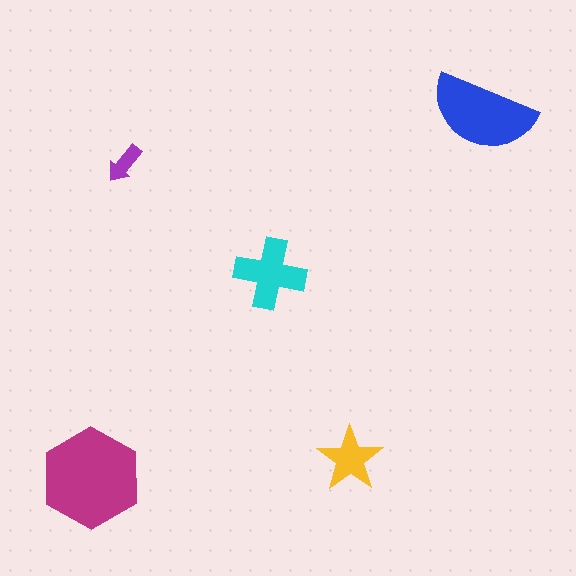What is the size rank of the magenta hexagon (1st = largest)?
1st.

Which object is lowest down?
The magenta hexagon is bottommost.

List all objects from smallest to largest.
The purple arrow, the yellow star, the cyan cross, the blue semicircle, the magenta hexagon.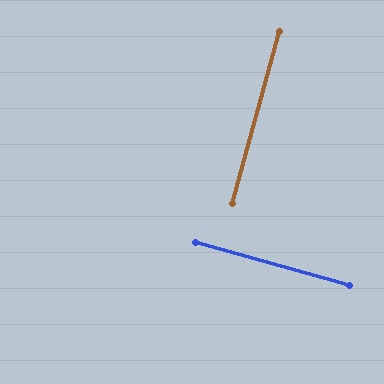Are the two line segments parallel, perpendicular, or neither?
Perpendicular — they meet at approximately 90°.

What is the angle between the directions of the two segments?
Approximately 90 degrees.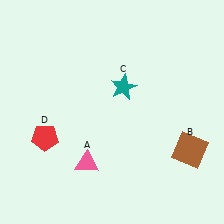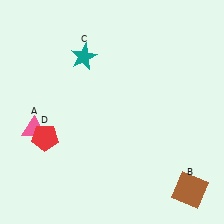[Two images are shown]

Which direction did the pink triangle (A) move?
The pink triangle (A) moved left.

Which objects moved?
The objects that moved are: the pink triangle (A), the brown square (B), the teal star (C).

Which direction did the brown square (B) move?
The brown square (B) moved down.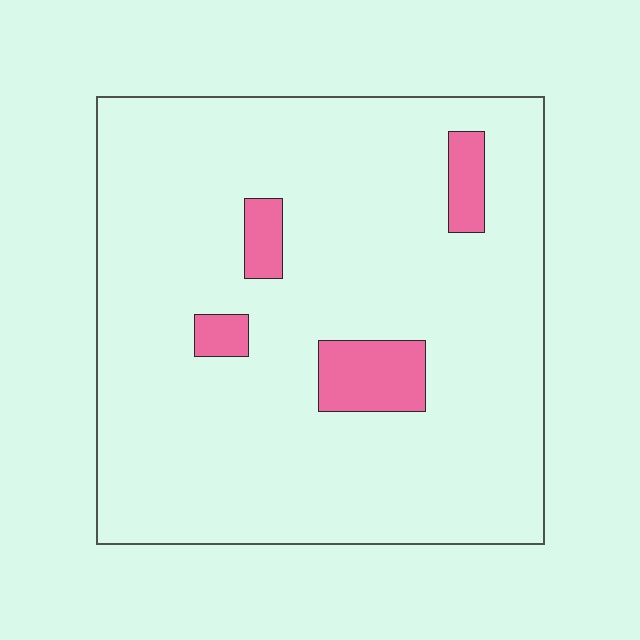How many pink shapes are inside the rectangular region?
4.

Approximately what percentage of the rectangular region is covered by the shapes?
Approximately 10%.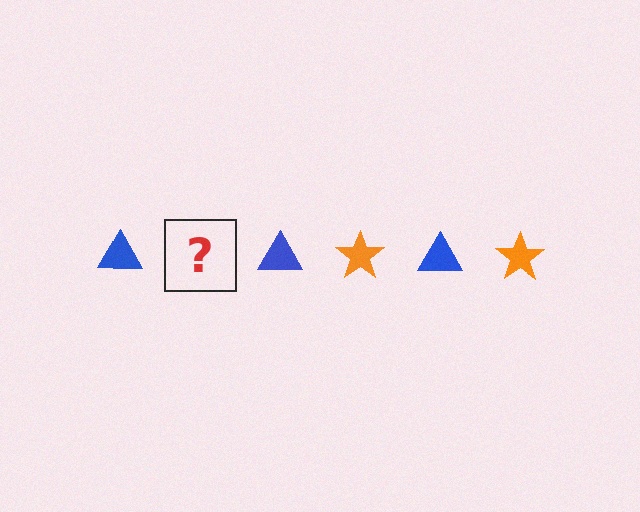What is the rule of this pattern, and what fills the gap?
The rule is that the pattern alternates between blue triangle and orange star. The gap should be filled with an orange star.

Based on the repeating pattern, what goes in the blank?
The blank should be an orange star.